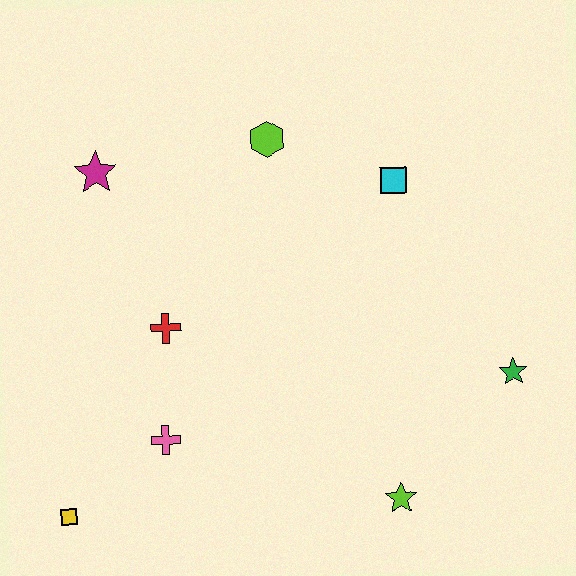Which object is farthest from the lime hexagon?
The yellow square is farthest from the lime hexagon.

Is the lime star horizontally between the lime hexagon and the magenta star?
No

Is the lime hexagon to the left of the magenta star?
No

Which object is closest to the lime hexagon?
The cyan square is closest to the lime hexagon.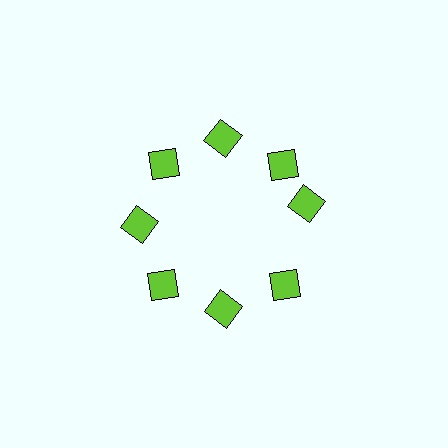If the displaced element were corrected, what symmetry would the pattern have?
It would have 8-fold rotational symmetry — the pattern would map onto itself every 45 degrees.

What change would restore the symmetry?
The symmetry would be restored by rotating it back into even spacing with its neighbors so that all 8 squares sit at equal angles and equal distance from the center.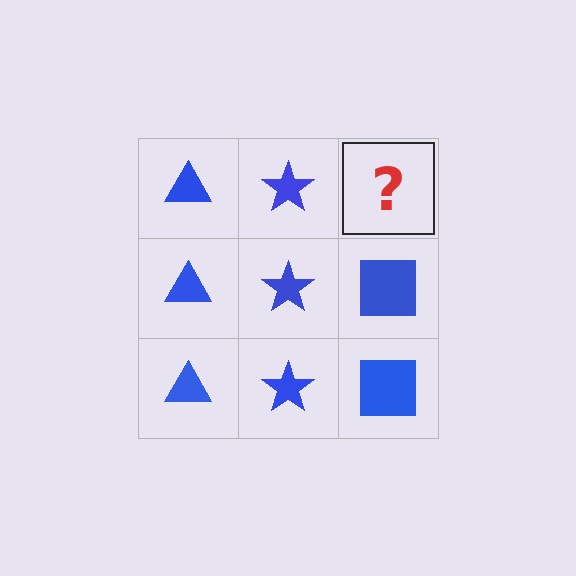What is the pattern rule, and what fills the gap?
The rule is that each column has a consistent shape. The gap should be filled with a blue square.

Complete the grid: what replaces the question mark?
The question mark should be replaced with a blue square.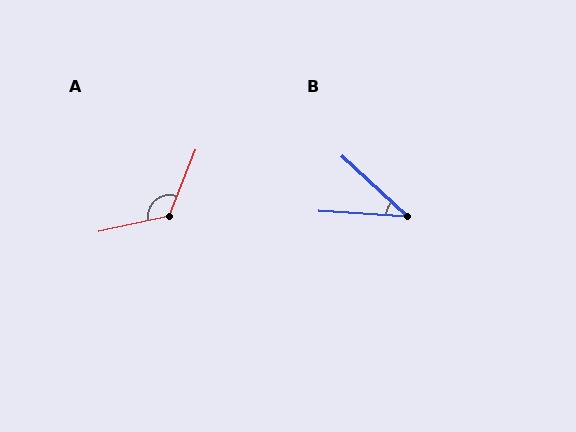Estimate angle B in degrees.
Approximately 39 degrees.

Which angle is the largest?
A, at approximately 124 degrees.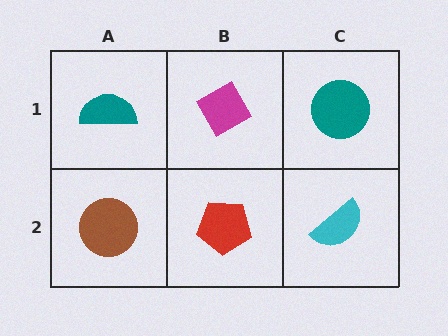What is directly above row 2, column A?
A teal semicircle.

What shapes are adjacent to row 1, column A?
A brown circle (row 2, column A), a magenta diamond (row 1, column B).